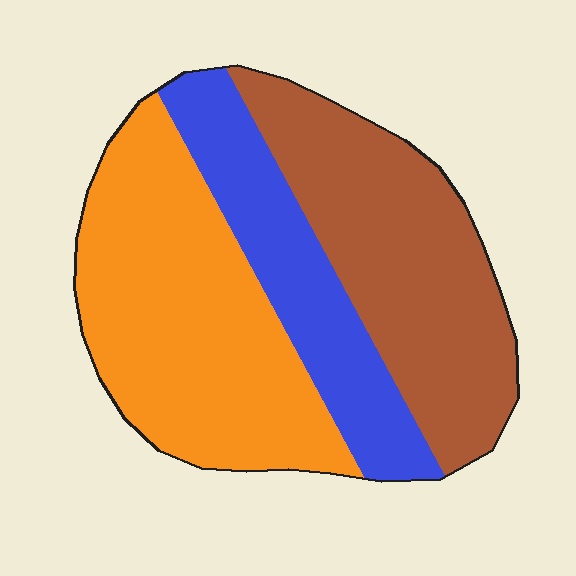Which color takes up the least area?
Blue, at roughly 25%.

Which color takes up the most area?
Orange, at roughly 40%.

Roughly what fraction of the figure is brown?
Brown covers 36% of the figure.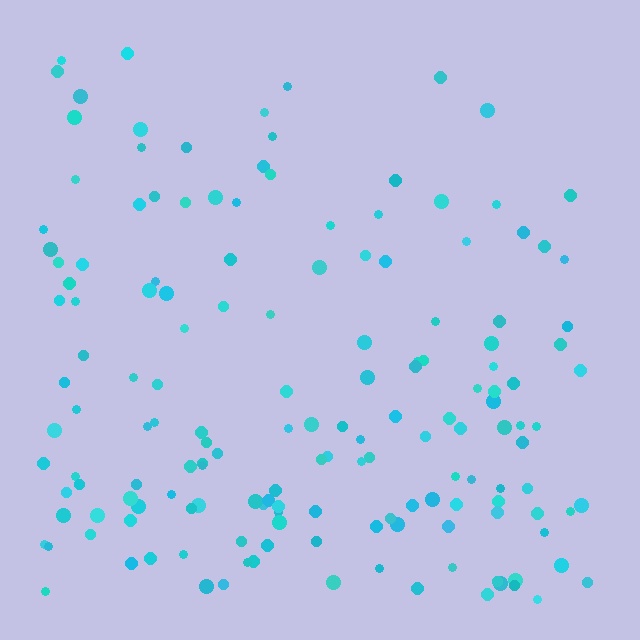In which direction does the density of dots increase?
From top to bottom, with the bottom side densest.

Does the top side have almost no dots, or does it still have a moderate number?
Still a moderate number, just noticeably fewer than the bottom.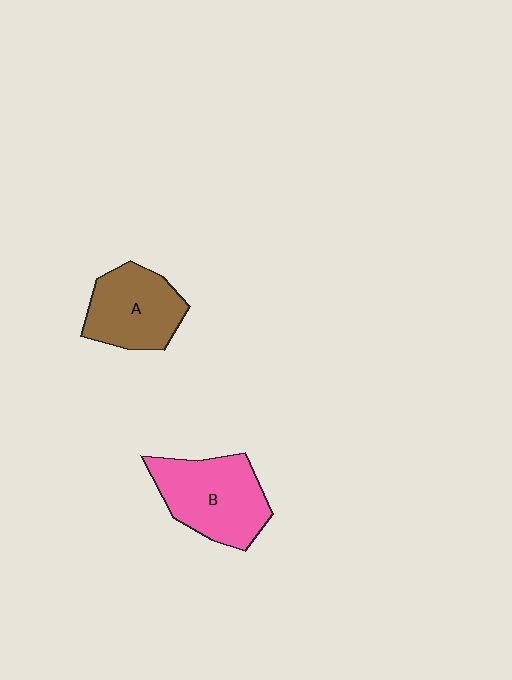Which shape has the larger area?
Shape B (pink).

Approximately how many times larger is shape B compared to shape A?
Approximately 1.2 times.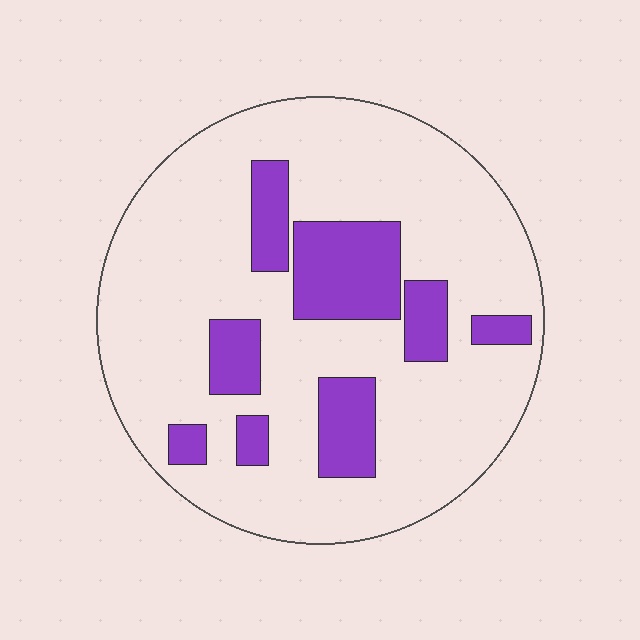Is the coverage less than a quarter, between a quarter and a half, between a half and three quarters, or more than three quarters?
Less than a quarter.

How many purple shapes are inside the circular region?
8.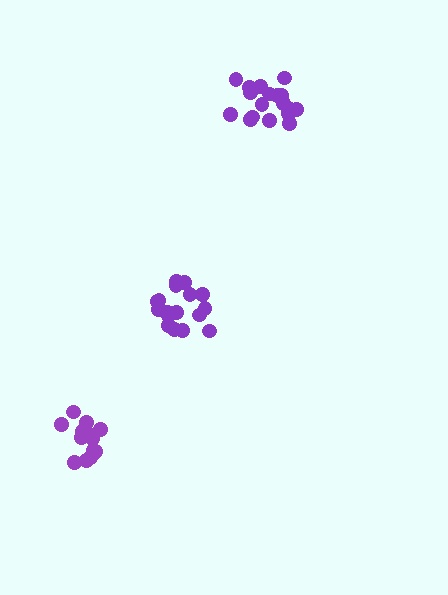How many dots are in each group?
Group 1: 18 dots, Group 2: 17 dots, Group 3: 15 dots (50 total).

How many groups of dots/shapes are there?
There are 3 groups.